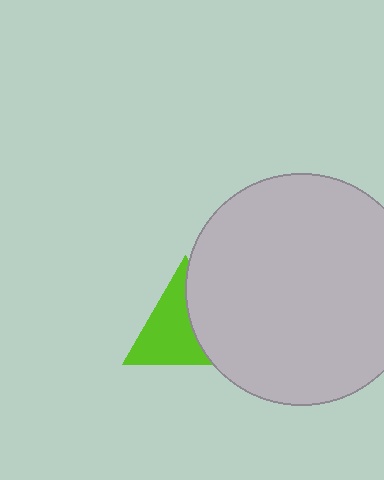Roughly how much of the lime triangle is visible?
About half of it is visible (roughly 60%).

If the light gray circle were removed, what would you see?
You would see the complete lime triangle.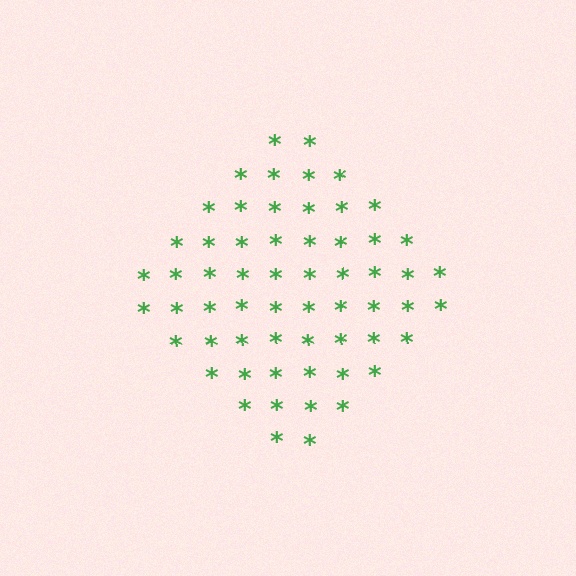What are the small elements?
The small elements are asterisks.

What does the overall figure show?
The overall figure shows a diamond.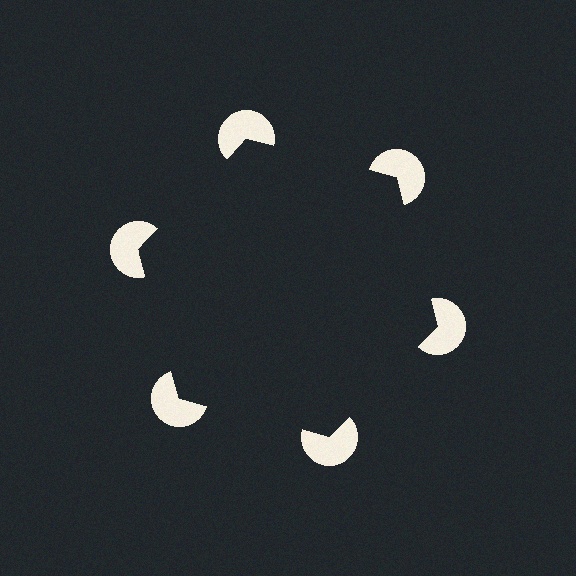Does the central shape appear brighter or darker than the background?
It typically appears slightly darker than the background, even though no actual brightness change is drawn.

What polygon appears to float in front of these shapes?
An illusory hexagon — its edges are inferred from the aligned wedge cuts in the pac-man discs, not physically drawn.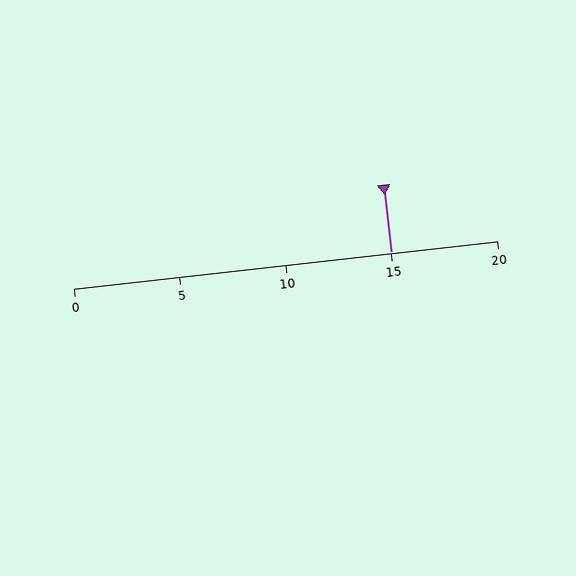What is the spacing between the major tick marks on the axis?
The major ticks are spaced 5 apart.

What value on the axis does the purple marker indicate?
The marker indicates approximately 15.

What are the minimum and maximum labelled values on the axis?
The axis runs from 0 to 20.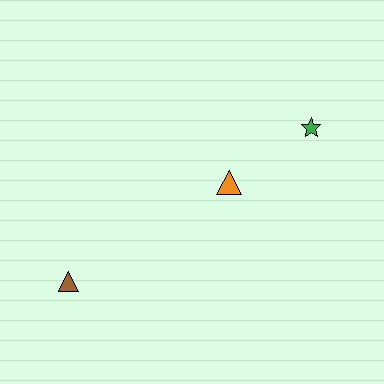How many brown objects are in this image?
There is 1 brown object.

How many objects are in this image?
There are 3 objects.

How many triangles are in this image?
There are 2 triangles.